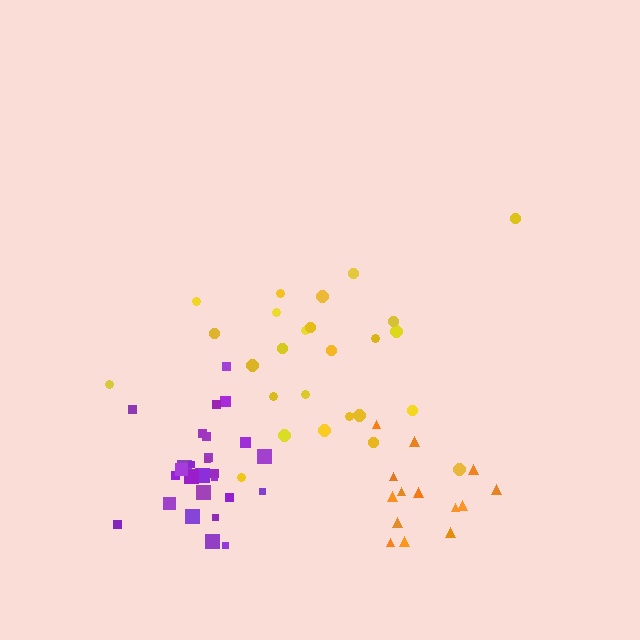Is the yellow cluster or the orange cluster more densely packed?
Yellow.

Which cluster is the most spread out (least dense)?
Orange.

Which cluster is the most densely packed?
Purple.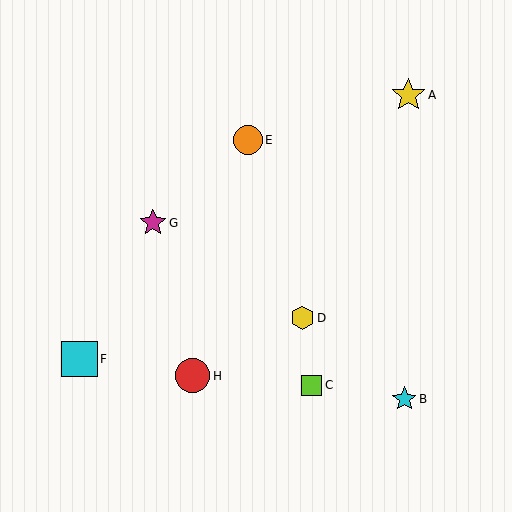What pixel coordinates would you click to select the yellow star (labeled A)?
Click at (408, 95) to select the yellow star A.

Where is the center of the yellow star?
The center of the yellow star is at (408, 95).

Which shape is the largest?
The cyan square (labeled F) is the largest.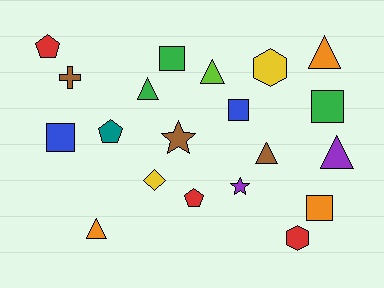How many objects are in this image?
There are 20 objects.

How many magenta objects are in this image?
There are no magenta objects.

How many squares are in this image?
There are 5 squares.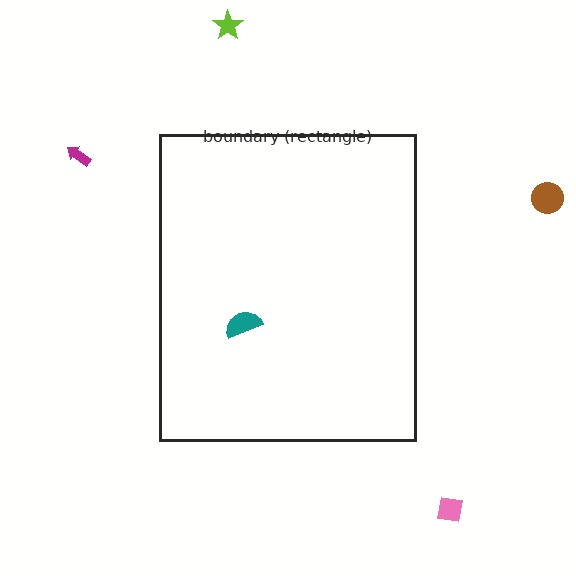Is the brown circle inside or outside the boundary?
Outside.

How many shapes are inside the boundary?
1 inside, 4 outside.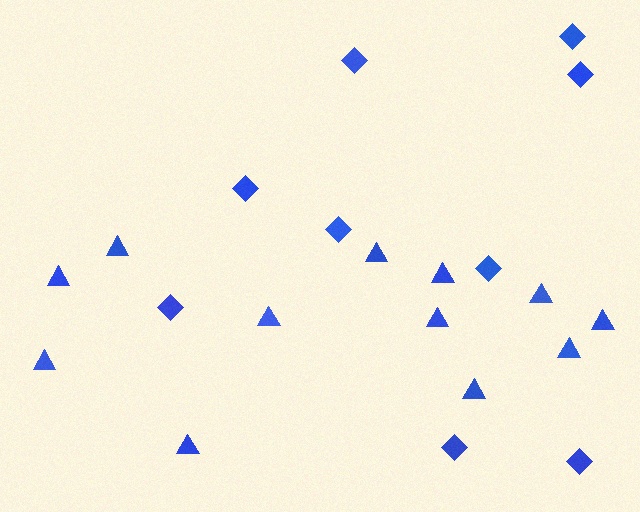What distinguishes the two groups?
There are 2 groups: one group of triangles (12) and one group of diamonds (9).